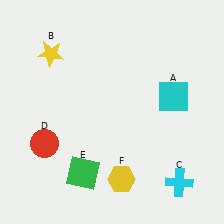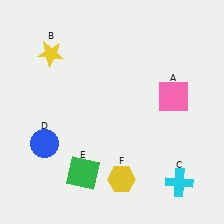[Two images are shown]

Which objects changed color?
A changed from cyan to pink. D changed from red to blue.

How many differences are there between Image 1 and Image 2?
There are 2 differences between the two images.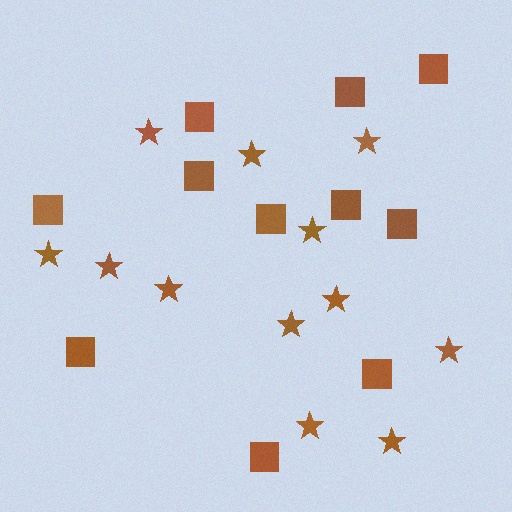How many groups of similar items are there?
There are 2 groups: one group of stars (12) and one group of squares (11).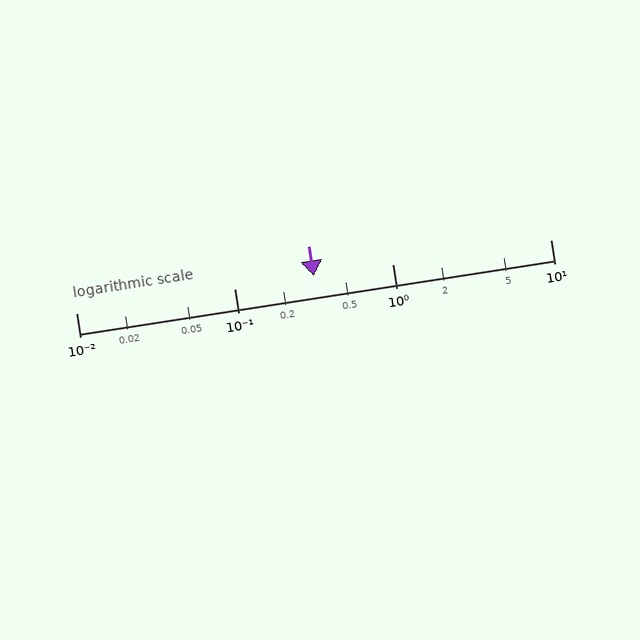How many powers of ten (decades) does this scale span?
The scale spans 3 decades, from 0.01 to 10.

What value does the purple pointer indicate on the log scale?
The pointer indicates approximately 0.32.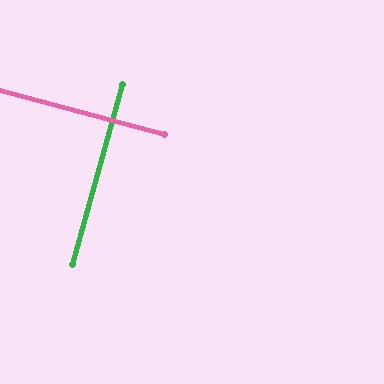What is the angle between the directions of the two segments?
Approximately 89 degrees.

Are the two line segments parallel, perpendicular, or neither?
Perpendicular — they meet at approximately 89°.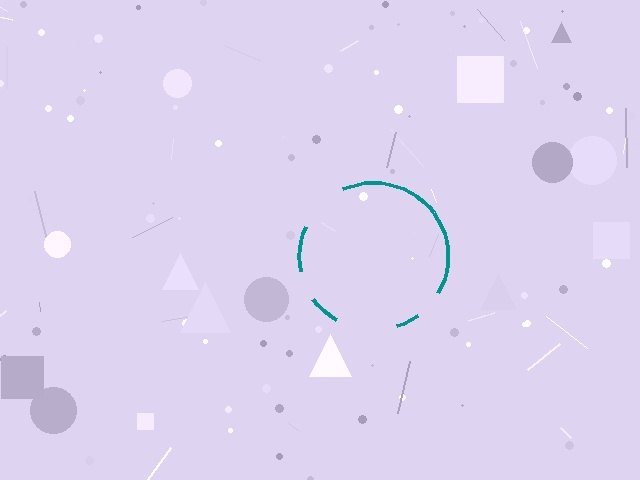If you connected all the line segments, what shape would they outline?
They would outline a circle.